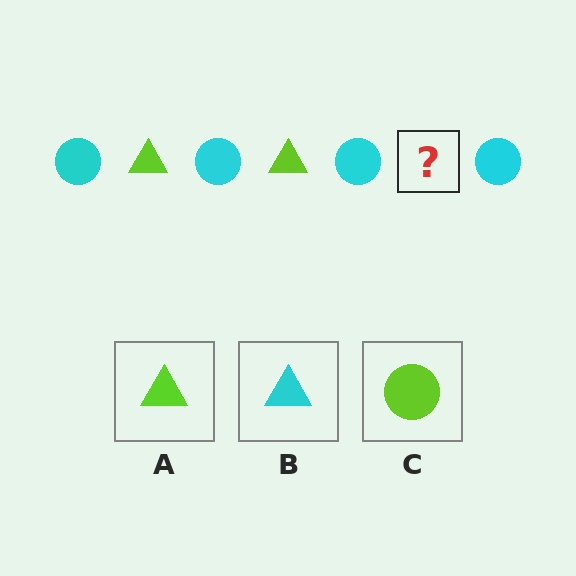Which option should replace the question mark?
Option A.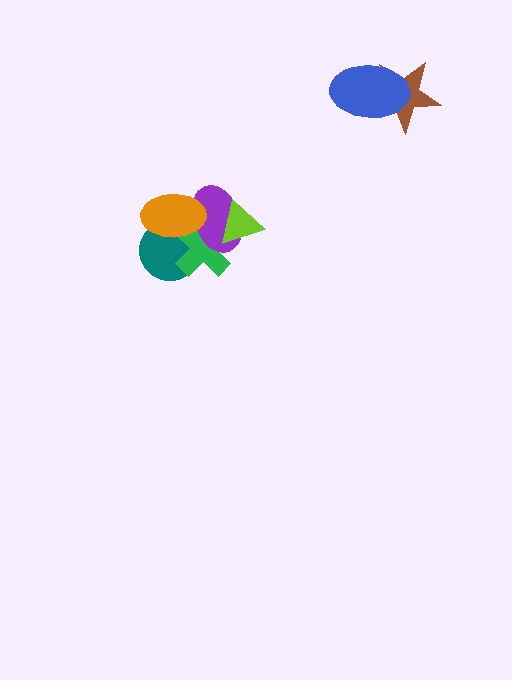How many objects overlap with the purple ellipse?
4 objects overlap with the purple ellipse.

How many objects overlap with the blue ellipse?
1 object overlaps with the blue ellipse.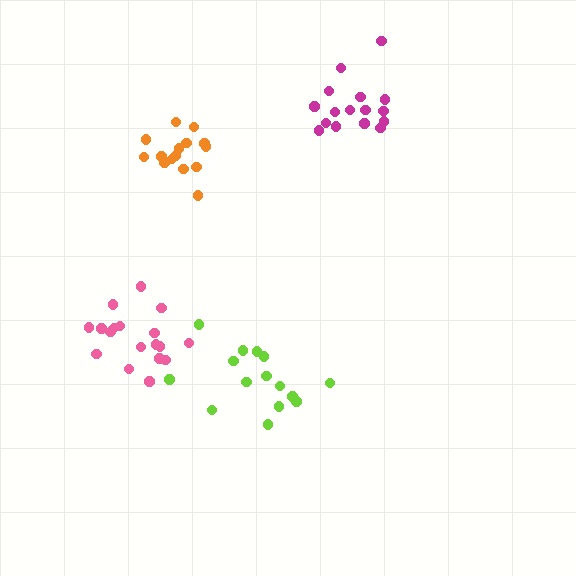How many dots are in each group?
Group 1: 18 dots, Group 2: 15 dots, Group 3: 16 dots, Group 4: 16 dots (65 total).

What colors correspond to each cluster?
The clusters are colored: pink, lime, magenta, orange.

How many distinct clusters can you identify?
There are 4 distinct clusters.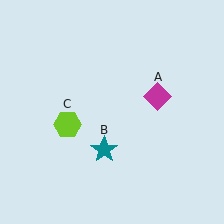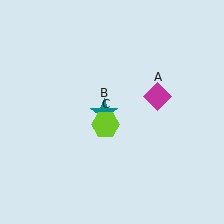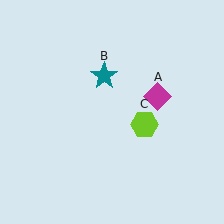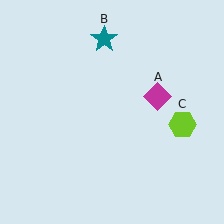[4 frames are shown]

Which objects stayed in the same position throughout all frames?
Magenta diamond (object A) remained stationary.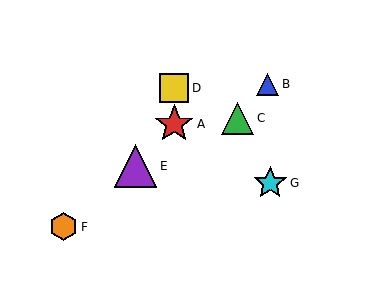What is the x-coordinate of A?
Object A is at x≈174.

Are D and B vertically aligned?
No, D is at x≈174 and B is at x≈268.